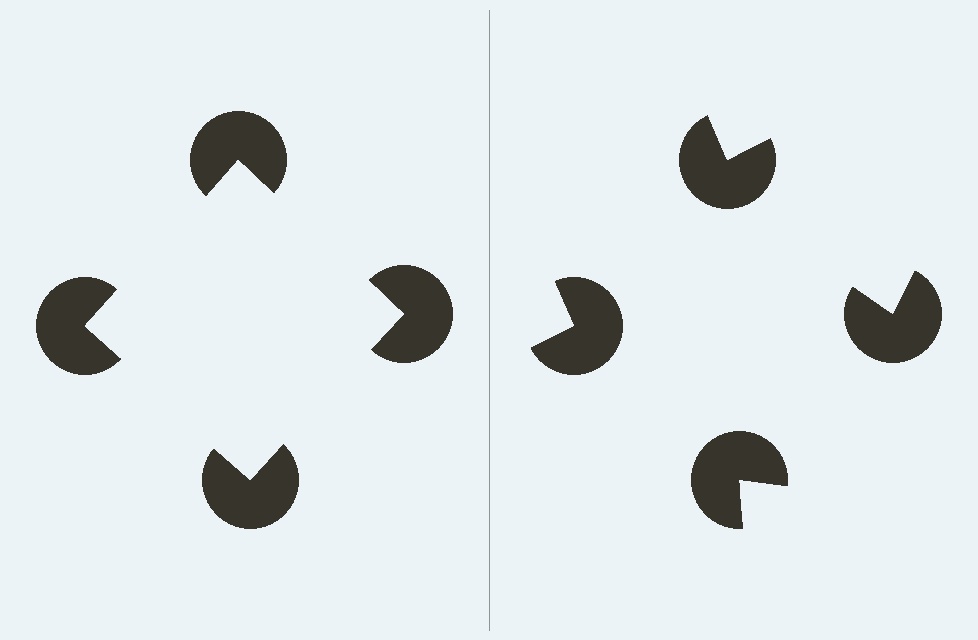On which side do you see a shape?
An illusory square appears on the left side. On the right side the wedge cuts are rotated, so no coherent shape forms.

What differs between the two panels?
The pac-man discs are positioned identically on both sides; only the wedge orientations differ. On the left they align to a square; on the right they are misaligned.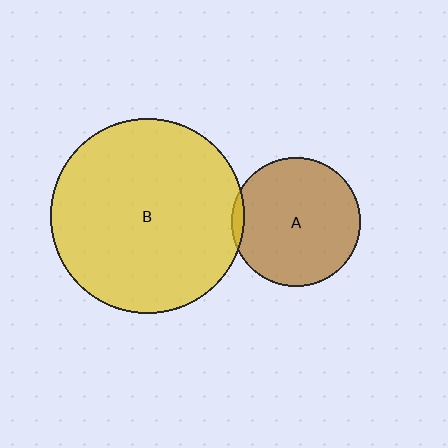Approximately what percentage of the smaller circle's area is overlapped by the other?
Approximately 5%.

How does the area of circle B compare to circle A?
Approximately 2.3 times.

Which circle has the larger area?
Circle B (yellow).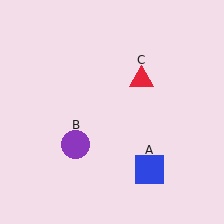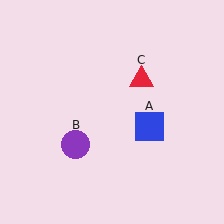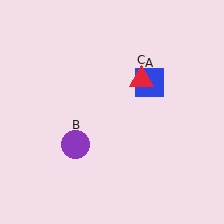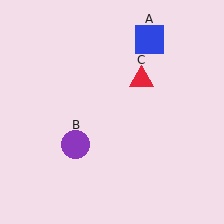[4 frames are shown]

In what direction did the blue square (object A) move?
The blue square (object A) moved up.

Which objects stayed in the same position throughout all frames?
Purple circle (object B) and red triangle (object C) remained stationary.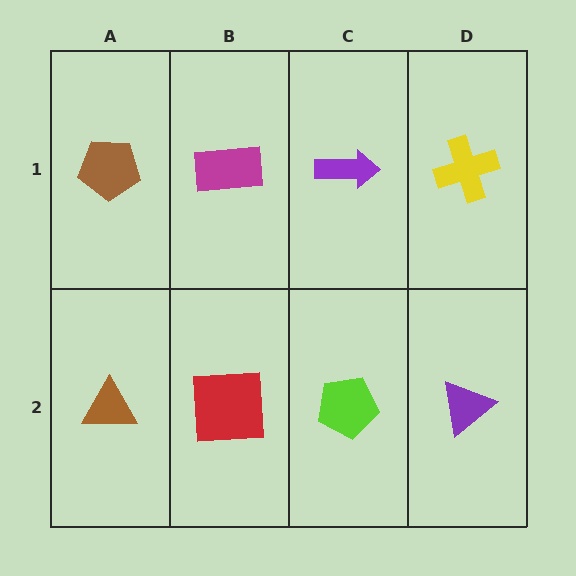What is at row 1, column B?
A magenta rectangle.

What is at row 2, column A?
A brown triangle.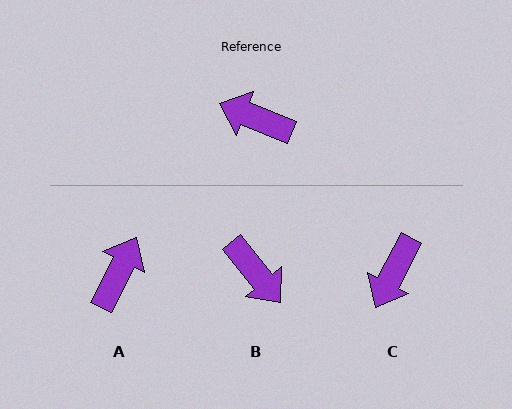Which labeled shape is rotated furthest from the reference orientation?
B, about 151 degrees away.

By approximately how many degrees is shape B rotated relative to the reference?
Approximately 151 degrees counter-clockwise.